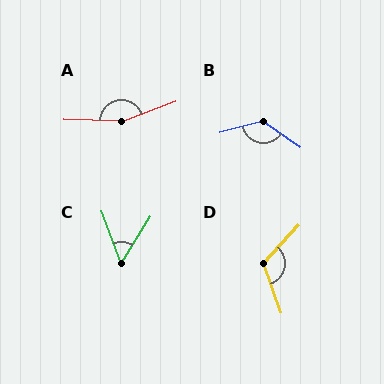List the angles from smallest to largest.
C (52°), D (118°), B (131°), A (158°).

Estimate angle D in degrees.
Approximately 118 degrees.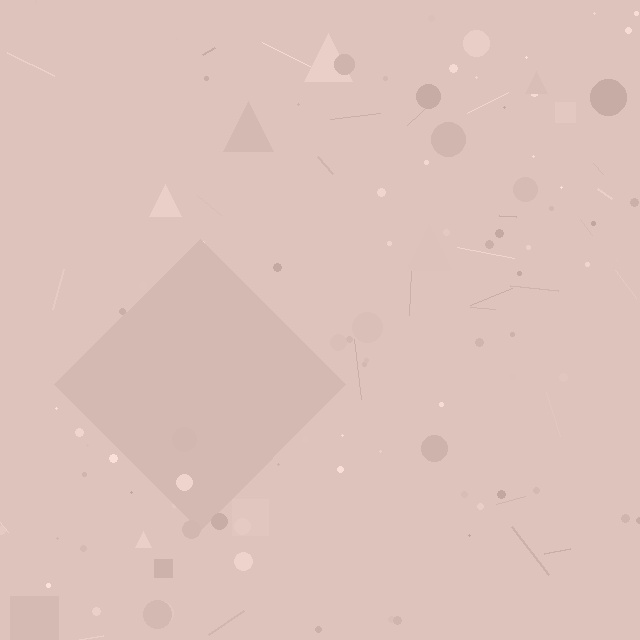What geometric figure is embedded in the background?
A diamond is embedded in the background.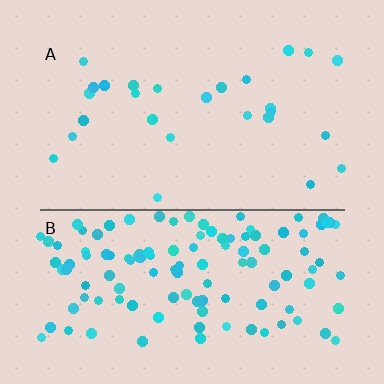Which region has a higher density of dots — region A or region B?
B (the bottom).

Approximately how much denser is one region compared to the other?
Approximately 4.6× — region B over region A.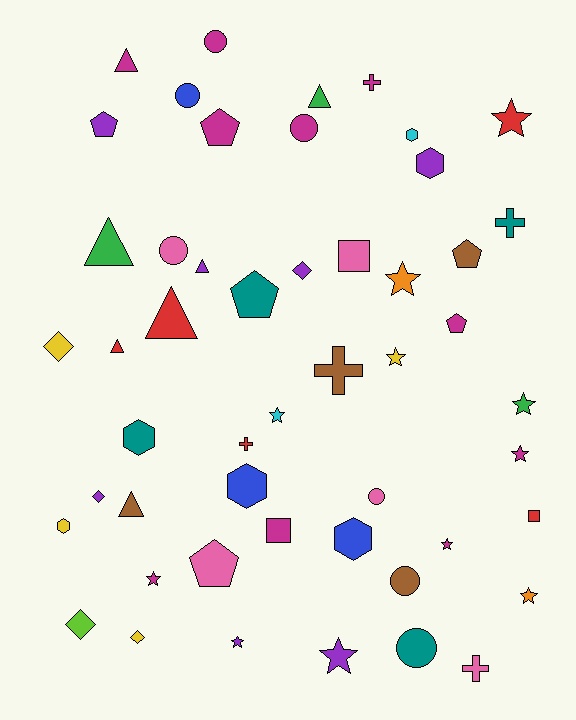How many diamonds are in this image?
There are 5 diamonds.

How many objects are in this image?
There are 50 objects.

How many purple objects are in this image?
There are 7 purple objects.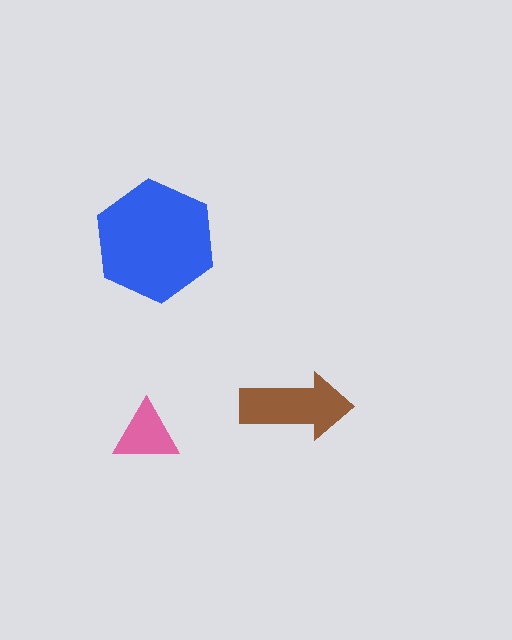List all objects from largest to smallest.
The blue hexagon, the brown arrow, the pink triangle.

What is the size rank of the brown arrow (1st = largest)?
2nd.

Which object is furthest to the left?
The pink triangle is leftmost.